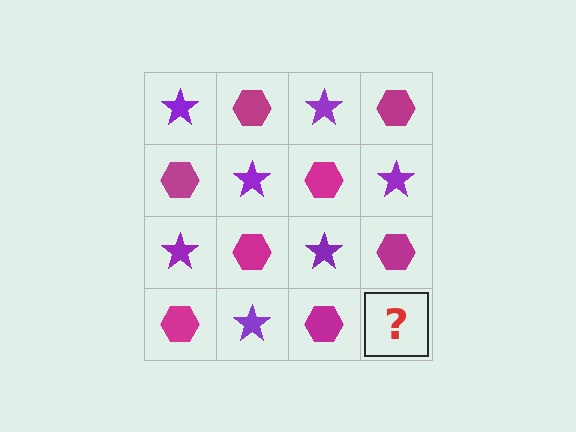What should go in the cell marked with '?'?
The missing cell should contain a purple star.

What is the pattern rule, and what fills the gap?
The rule is that it alternates purple star and magenta hexagon in a checkerboard pattern. The gap should be filled with a purple star.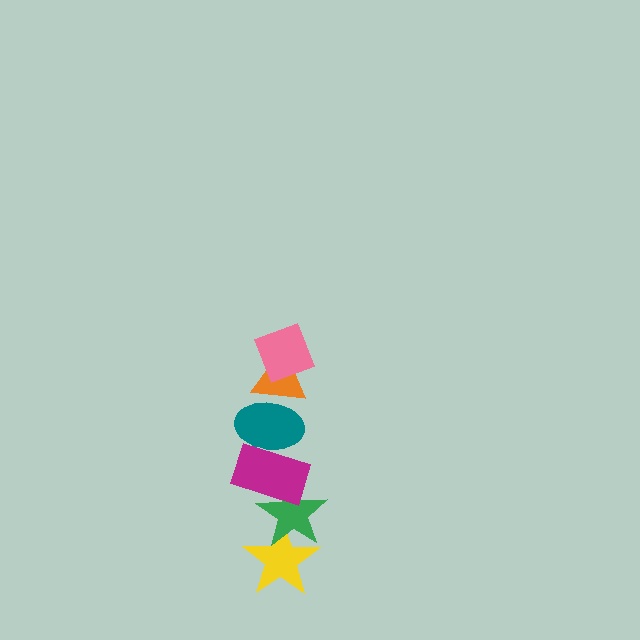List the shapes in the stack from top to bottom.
From top to bottom: the pink diamond, the orange triangle, the teal ellipse, the magenta rectangle, the green star, the yellow star.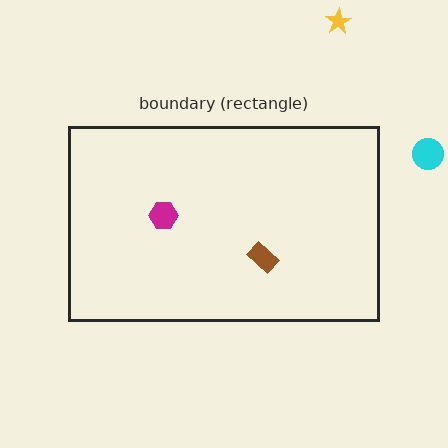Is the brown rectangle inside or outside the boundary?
Inside.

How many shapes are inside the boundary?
2 inside, 2 outside.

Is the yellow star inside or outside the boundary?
Outside.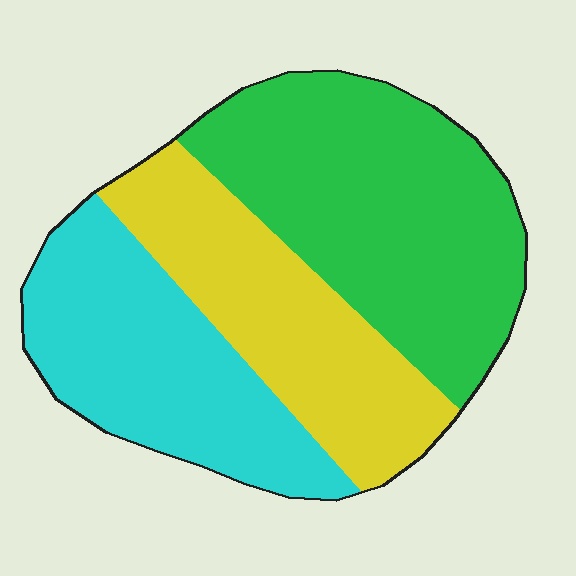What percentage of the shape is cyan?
Cyan covers roughly 30% of the shape.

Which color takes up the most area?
Green, at roughly 40%.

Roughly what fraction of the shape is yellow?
Yellow takes up between a sixth and a third of the shape.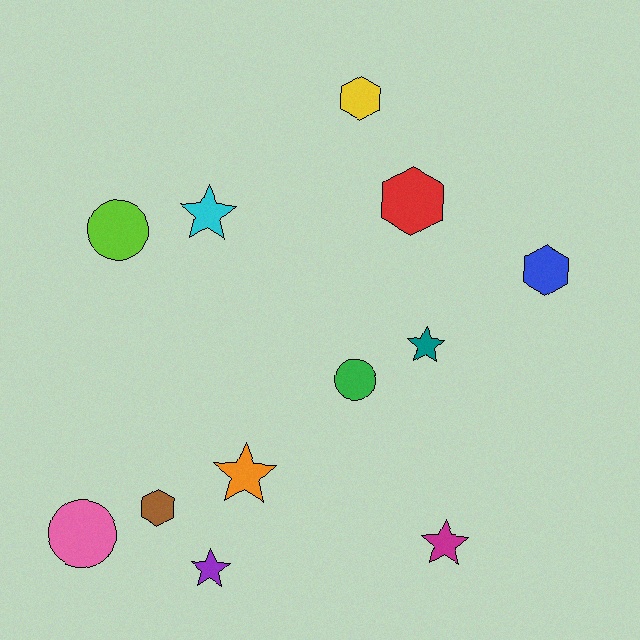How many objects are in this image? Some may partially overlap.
There are 12 objects.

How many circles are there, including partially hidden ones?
There are 3 circles.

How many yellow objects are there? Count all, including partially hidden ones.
There is 1 yellow object.